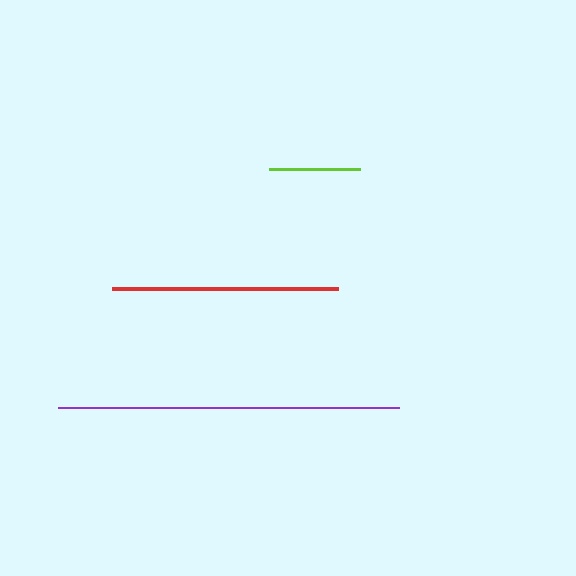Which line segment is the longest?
The purple line is the longest at approximately 340 pixels.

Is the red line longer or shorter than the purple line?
The purple line is longer than the red line.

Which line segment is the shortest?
The lime line is the shortest at approximately 91 pixels.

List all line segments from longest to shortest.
From longest to shortest: purple, red, lime.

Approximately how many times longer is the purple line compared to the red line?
The purple line is approximately 1.5 times the length of the red line.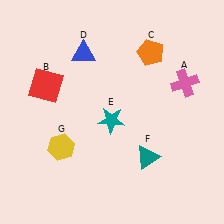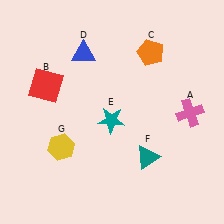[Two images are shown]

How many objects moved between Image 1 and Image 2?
1 object moved between the two images.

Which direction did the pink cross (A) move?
The pink cross (A) moved down.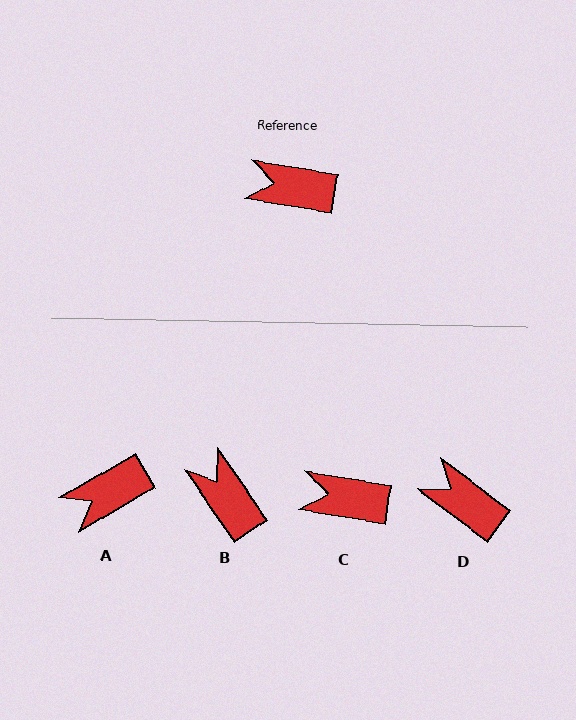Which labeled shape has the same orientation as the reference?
C.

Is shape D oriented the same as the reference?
No, it is off by about 28 degrees.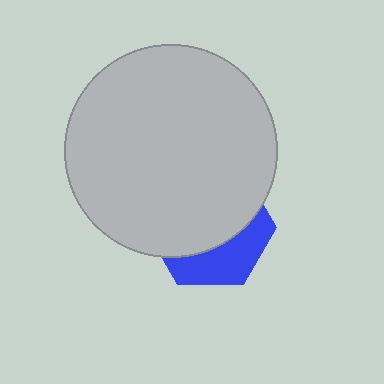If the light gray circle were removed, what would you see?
You would see the complete blue hexagon.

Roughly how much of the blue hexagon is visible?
A small part of it is visible (roughly 35%).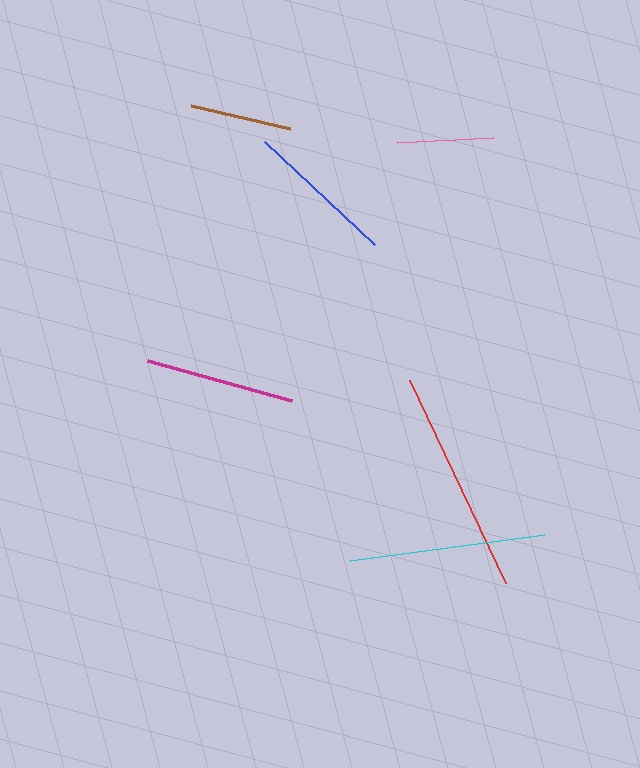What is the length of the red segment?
The red segment is approximately 225 pixels long.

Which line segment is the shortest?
The pink line is the shortest at approximately 97 pixels.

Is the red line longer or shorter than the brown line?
The red line is longer than the brown line.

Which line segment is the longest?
The red line is the longest at approximately 225 pixels.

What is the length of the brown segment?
The brown segment is approximately 101 pixels long.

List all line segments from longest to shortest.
From longest to shortest: red, cyan, blue, magenta, brown, pink.